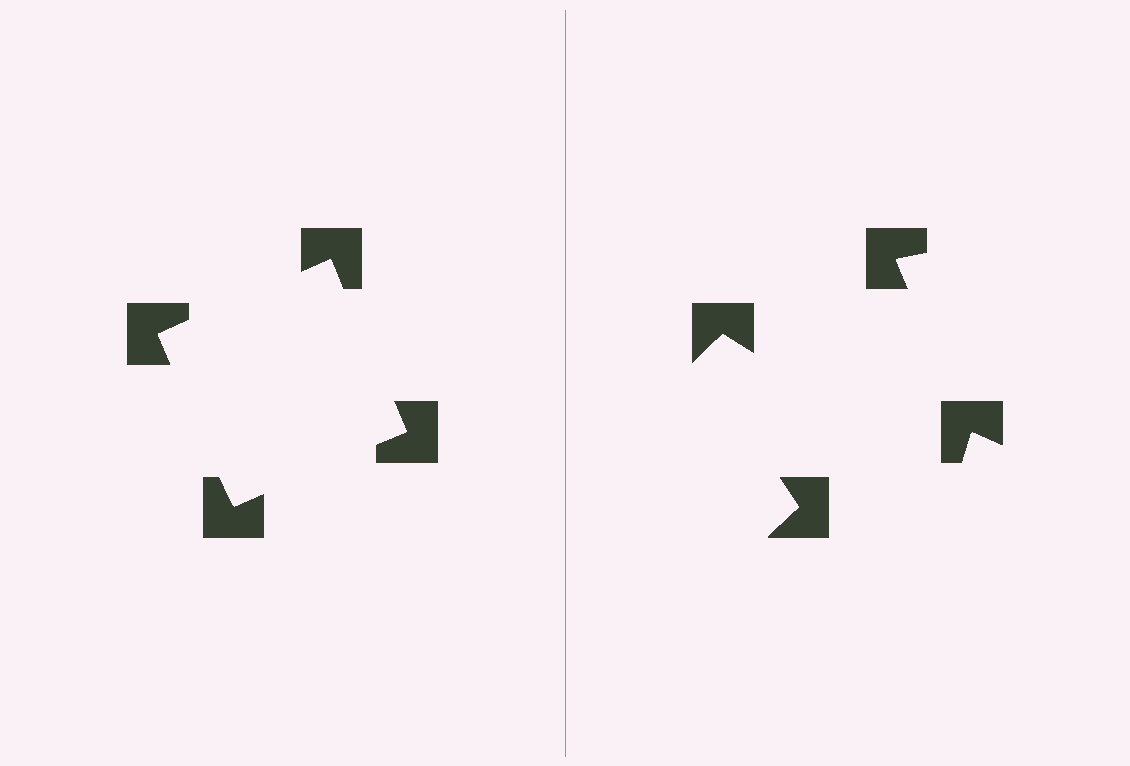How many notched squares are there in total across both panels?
8 — 4 on each side.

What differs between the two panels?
The notched squares are positioned identically on both sides; only the wedge orientations differ. On the left they align to a square; on the right they are misaligned.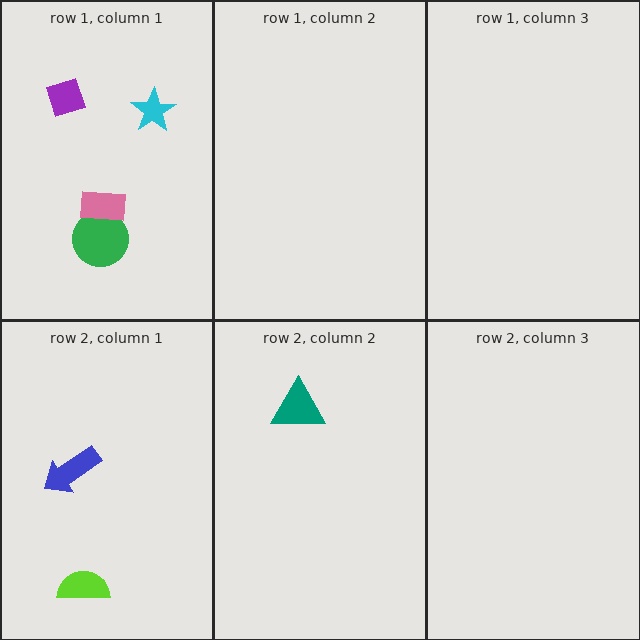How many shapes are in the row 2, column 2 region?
1.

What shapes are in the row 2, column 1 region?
The lime semicircle, the blue arrow.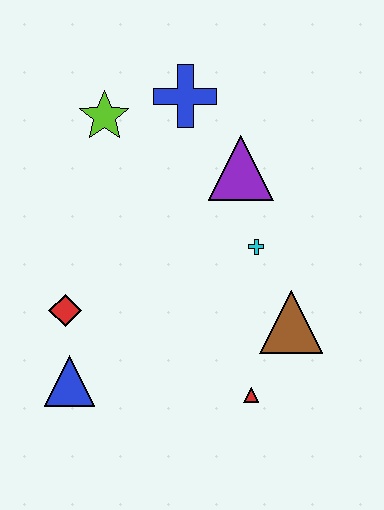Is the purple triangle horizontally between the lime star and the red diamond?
No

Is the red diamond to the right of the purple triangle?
No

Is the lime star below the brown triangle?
No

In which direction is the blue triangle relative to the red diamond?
The blue triangle is below the red diamond.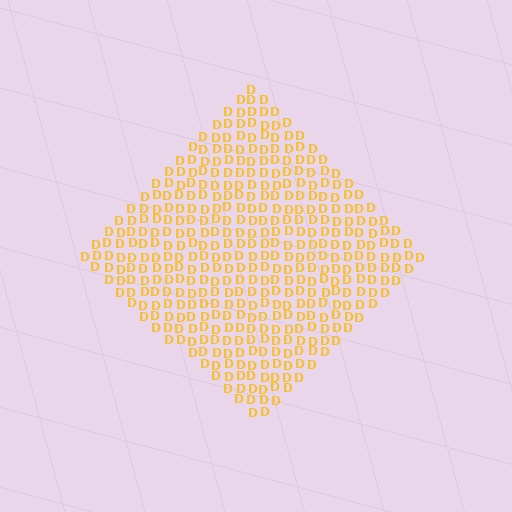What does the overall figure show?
The overall figure shows a diamond.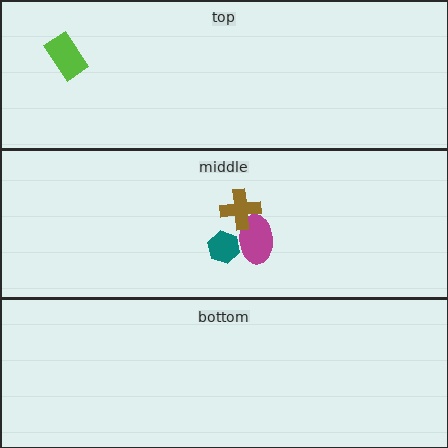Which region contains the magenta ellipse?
The middle region.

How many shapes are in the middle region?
3.